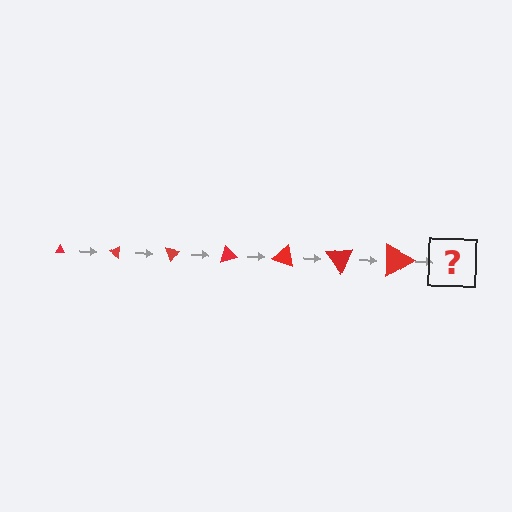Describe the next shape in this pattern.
It should be a triangle, larger than the previous one and rotated 245 degrees from the start.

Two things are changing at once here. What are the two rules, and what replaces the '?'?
The two rules are that the triangle grows larger each step and it rotates 35 degrees each step. The '?' should be a triangle, larger than the previous one and rotated 245 degrees from the start.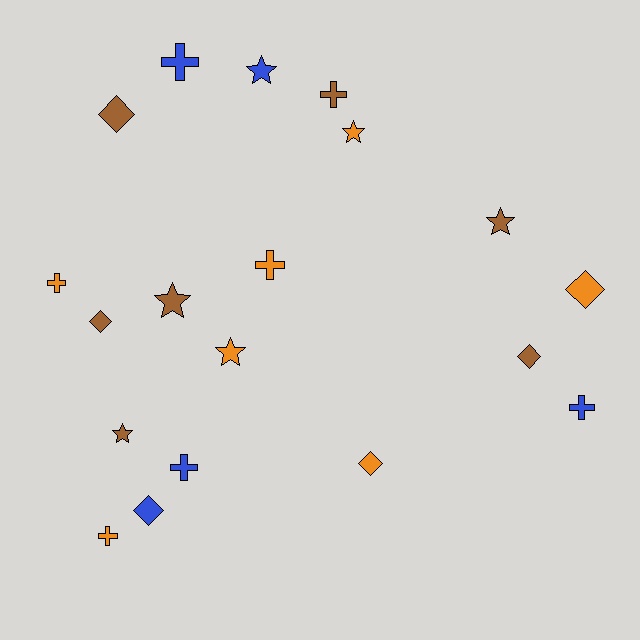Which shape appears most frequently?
Cross, with 7 objects.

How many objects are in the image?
There are 19 objects.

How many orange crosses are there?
There are 3 orange crosses.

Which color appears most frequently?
Brown, with 7 objects.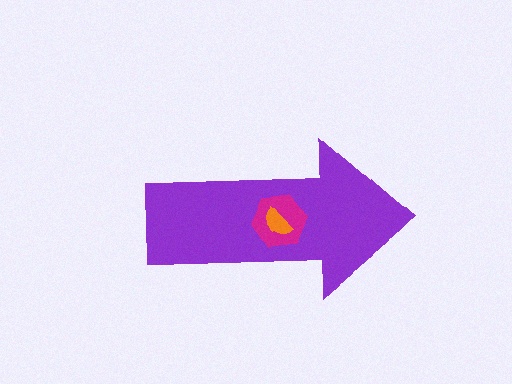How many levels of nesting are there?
3.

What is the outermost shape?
The purple arrow.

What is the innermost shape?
The orange semicircle.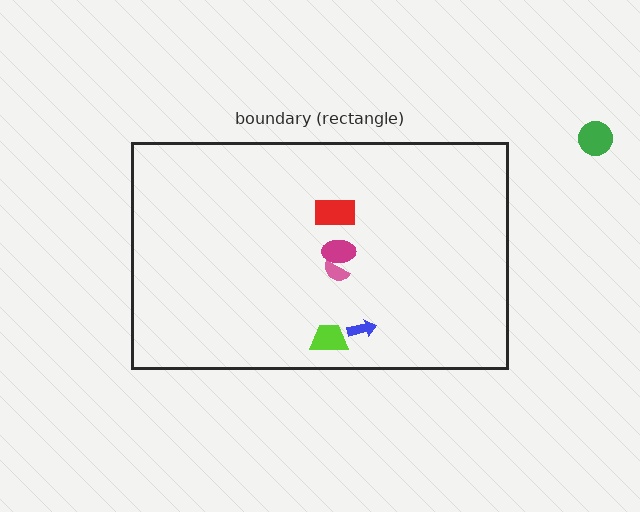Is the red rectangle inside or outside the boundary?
Inside.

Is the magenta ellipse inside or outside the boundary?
Inside.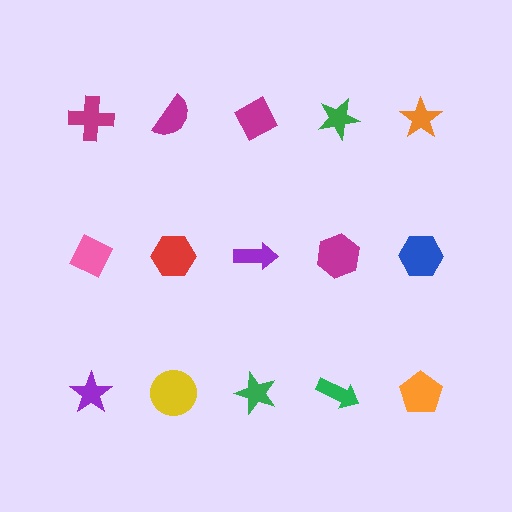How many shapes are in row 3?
5 shapes.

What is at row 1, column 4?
A green star.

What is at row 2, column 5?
A blue hexagon.